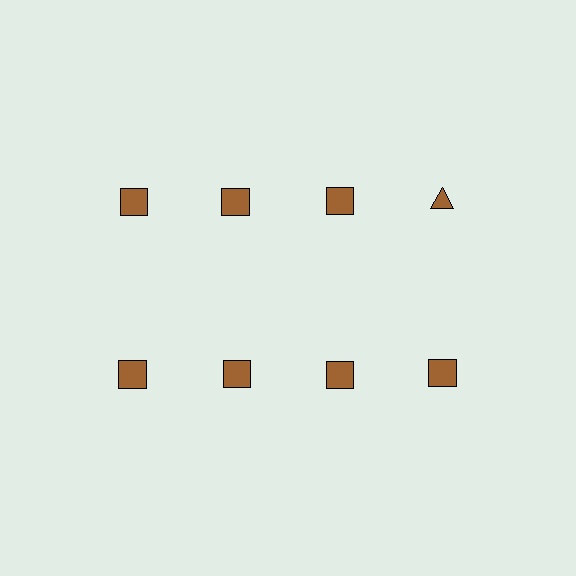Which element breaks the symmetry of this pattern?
The brown triangle in the top row, second from right column breaks the symmetry. All other shapes are brown squares.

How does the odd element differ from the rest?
It has a different shape: triangle instead of square.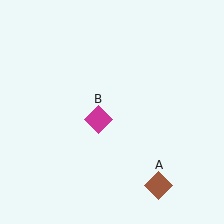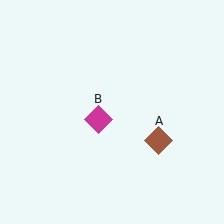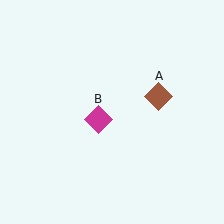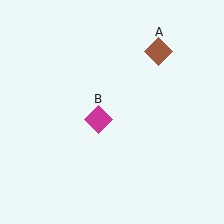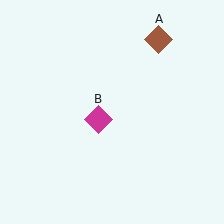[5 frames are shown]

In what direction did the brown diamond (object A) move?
The brown diamond (object A) moved up.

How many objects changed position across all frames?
1 object changed position: brown diamond (object A).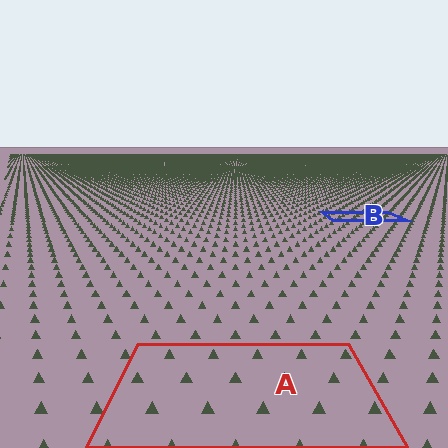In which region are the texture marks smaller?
The texture marks are smaller in region B, because it is farther away.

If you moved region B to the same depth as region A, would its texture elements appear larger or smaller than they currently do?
They would appear larger. At a closer depth, the same texture elements are projected at a bigger on-screen size.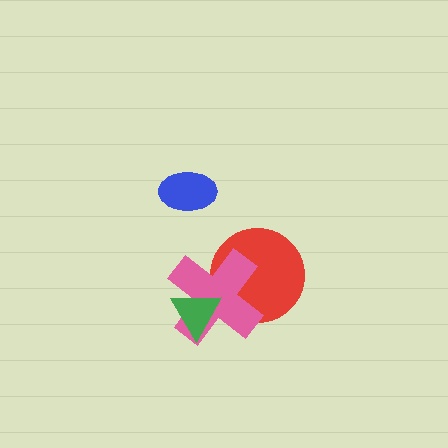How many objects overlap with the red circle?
1 object overlaps with the red circle.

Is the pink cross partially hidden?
Yes, it is partially covered by another shape.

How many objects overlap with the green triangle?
1 object overlaps with the green triangle.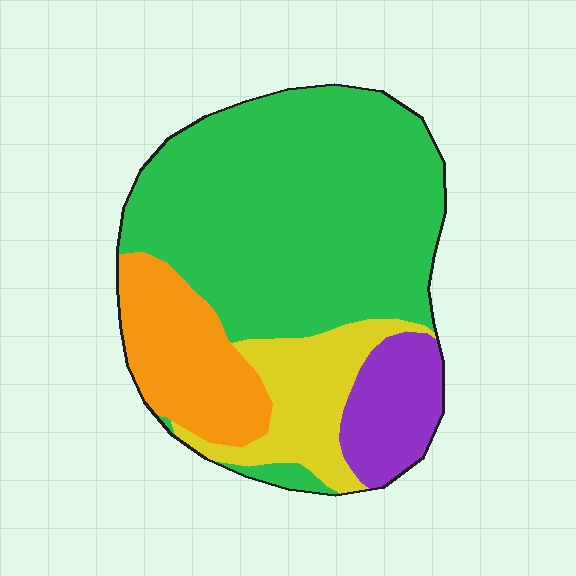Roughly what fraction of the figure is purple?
Purple covers 11% of the figure.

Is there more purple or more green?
Green.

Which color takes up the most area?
Green, at roughly 60%.